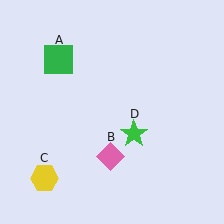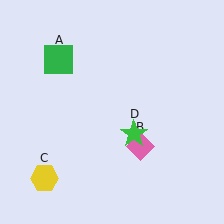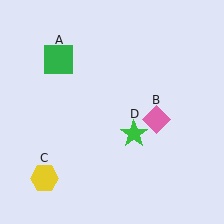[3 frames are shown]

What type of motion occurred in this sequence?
The pink diamond (object B) rotated counterclockwise around the center of the scene.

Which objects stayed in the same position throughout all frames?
Green square (object A) and yellow hexagon (object C) and green star (object D) remained stationary.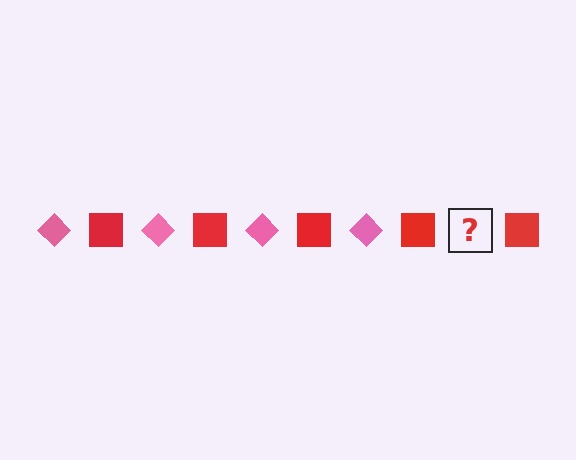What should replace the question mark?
The question mark should be replaced with a pink diamond.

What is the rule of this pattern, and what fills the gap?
The rule is that the pattern alternates between pink diamond and red square. The gap should be filled with a pink diamond.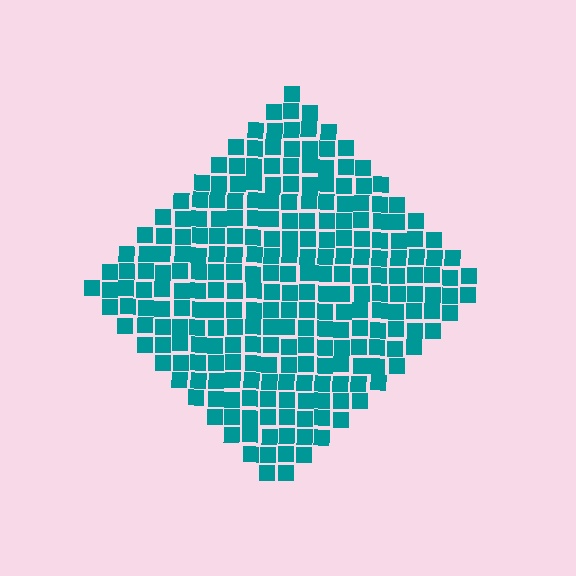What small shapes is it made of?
It is made of small squares.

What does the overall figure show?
The overall figure shows a diamond.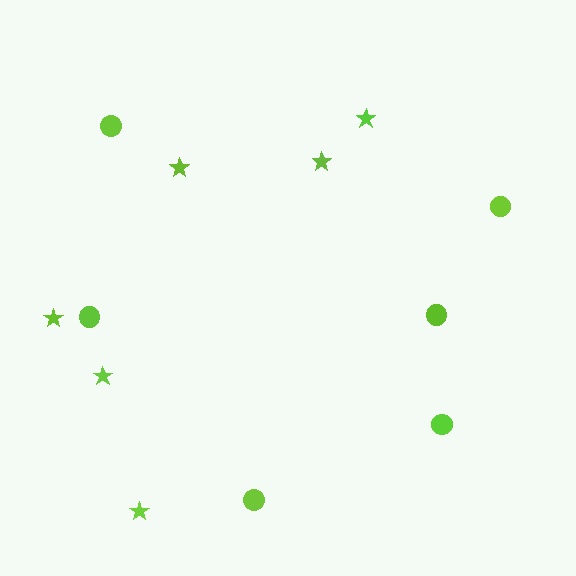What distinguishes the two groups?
There are 2 groups: one group of circles (6) and one group of stars (6).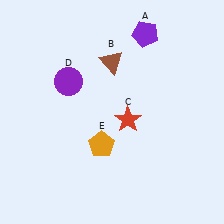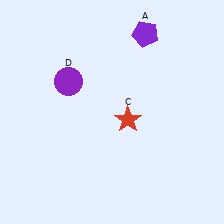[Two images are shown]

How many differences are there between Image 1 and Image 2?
There are 2 differences between the two images.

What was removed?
The orange pentagon (E), the brown triangle (B) were removed in Image 2.